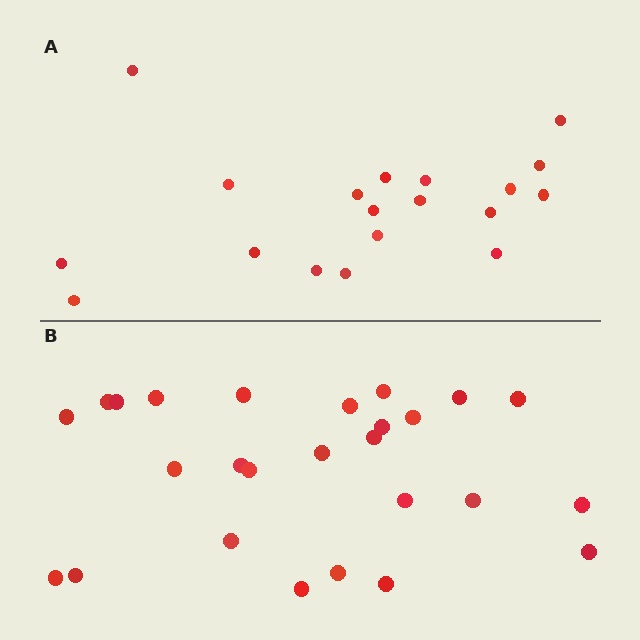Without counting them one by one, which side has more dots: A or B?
Region B (the bottom region) has more dots.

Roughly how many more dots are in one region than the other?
Region B has roughly 8 or so more dots than region A.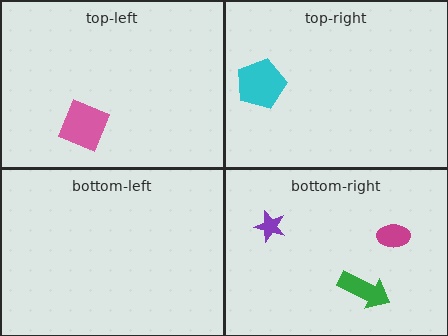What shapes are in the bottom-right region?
The purple star, the green arrow, the magenta ellipse.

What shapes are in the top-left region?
The pink diamond.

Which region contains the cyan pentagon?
The top-right region.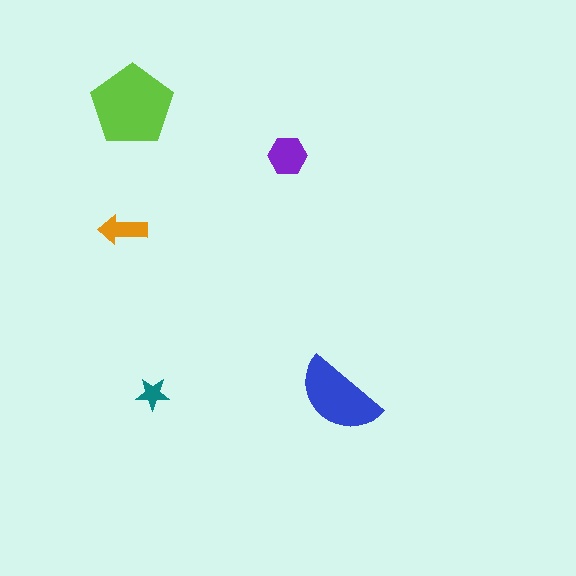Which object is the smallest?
The teal star.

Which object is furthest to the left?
The orange arrow is leftmost.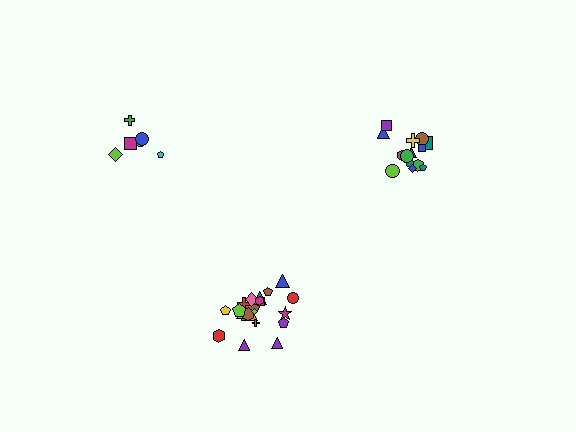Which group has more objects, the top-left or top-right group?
The top-right group.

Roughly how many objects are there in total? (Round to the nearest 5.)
Roughly 45 objects in total.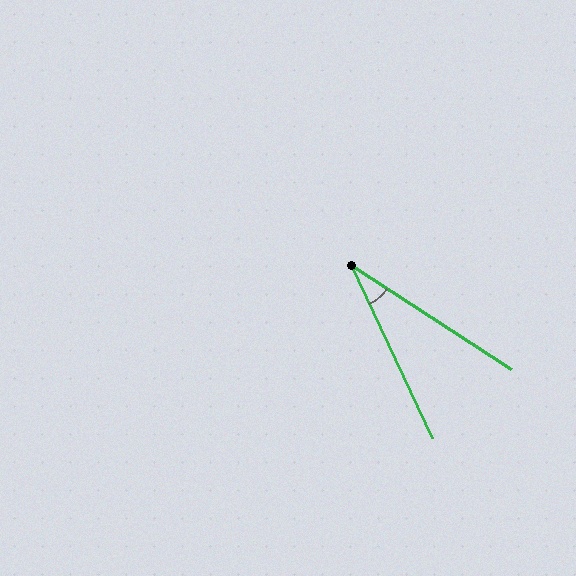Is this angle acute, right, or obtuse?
It is acute.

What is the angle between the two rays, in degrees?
Approximately 32 degrees.